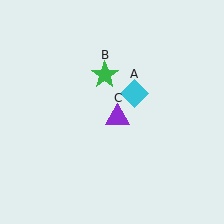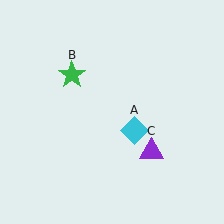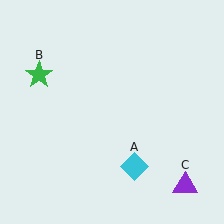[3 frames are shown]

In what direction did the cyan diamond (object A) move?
The cyan diamond (object A) moved down.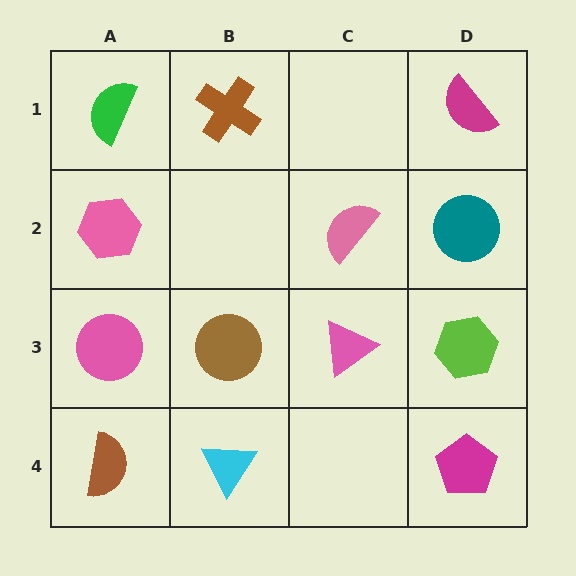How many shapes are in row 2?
3 shapes.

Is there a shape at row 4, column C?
No, that cell is empty.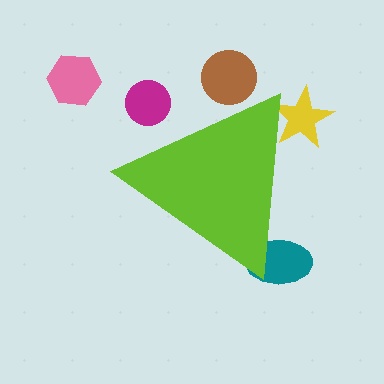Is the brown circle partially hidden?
Yes, the brown circle is partially hidden behind the lime triangle.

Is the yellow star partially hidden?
Yes, the yellow star is partially hidden behind the lime triangle.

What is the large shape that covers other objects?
A lime triangle.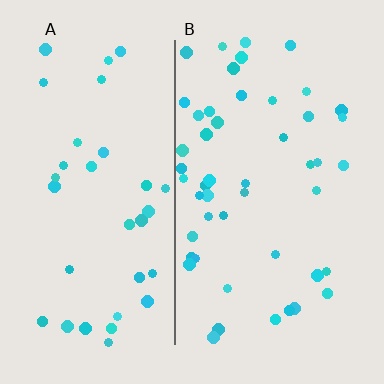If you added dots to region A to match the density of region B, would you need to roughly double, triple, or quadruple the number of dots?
Approximately double.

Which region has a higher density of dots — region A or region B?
B (the right).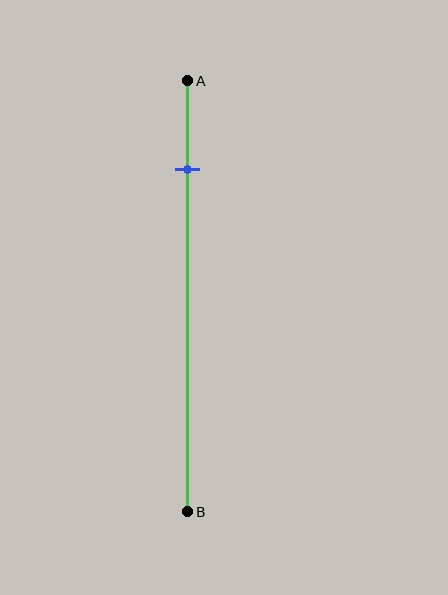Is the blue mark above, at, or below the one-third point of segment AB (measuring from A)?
The blue mark is above the one-third point of segment AB.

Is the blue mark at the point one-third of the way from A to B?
No, the mark is at about 20% from A, not at the 33% one-third point.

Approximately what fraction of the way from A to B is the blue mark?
The blue mark is approximately 20% of the way from A to B.